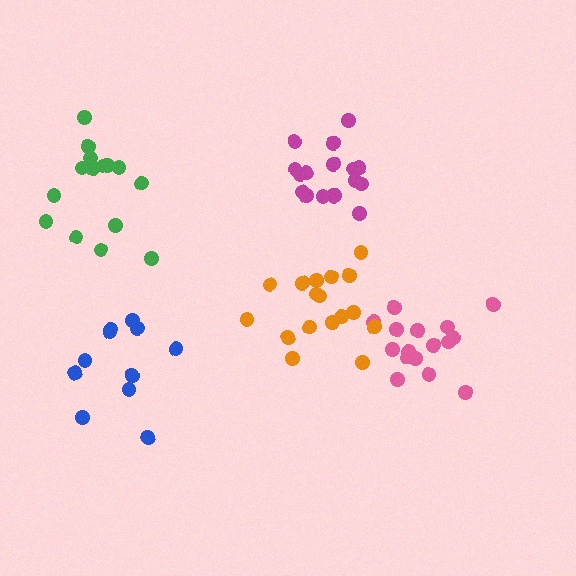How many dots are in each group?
Group 1: 16 dots, Group 2: 17 dots, Group 3: 15 dots, Group 4: 17 dots, Group 5: 11 dots (76 total).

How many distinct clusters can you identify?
There are 5 distinct clusters.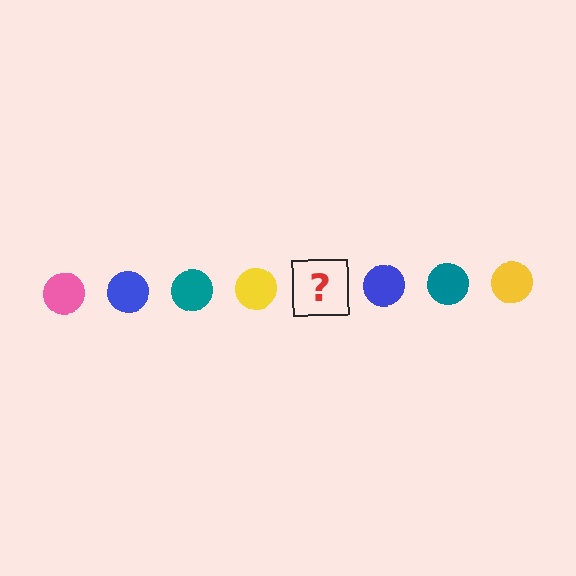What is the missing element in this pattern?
The missing element is a pink circle.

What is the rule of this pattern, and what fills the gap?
The rule is that the pattern cycles through pink, blue, teal, yellow circles. The gap should be filled with a pink circle.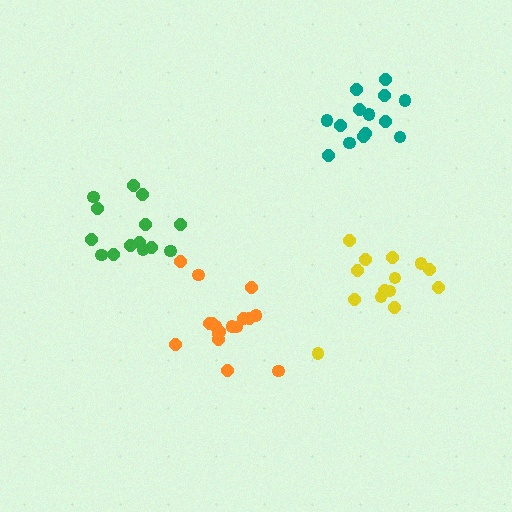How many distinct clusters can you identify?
There are 4 distinct clusters.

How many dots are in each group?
Group 1: 14 dots, Group 2: 17 dots, Group 3: 14 dots, Group 4: 14 dots (59 total).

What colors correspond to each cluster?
The clusters are colored: teal, orange, yellow, green.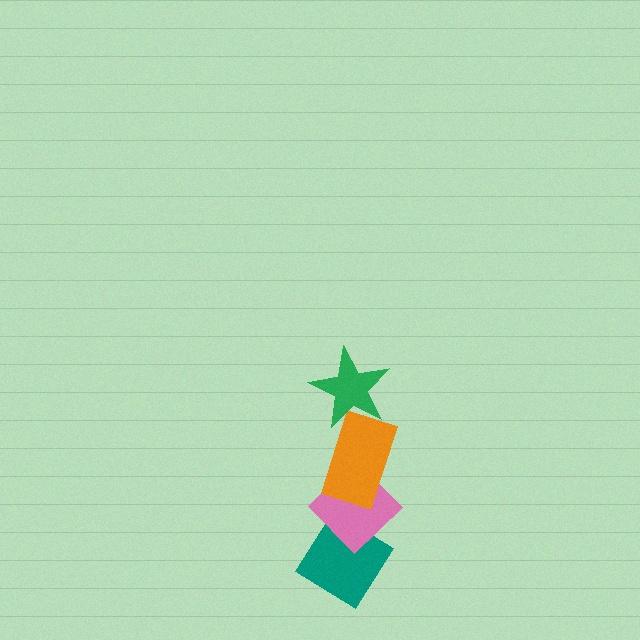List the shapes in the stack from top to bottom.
From top to bottom: the green star, the orange rectangle, the pink diamond, the teal diamond.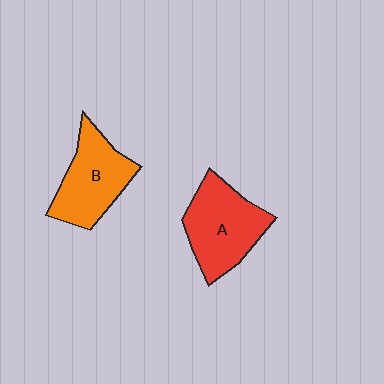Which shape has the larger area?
Shape A (red).